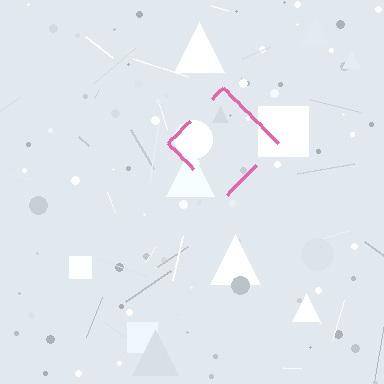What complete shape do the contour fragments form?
The contour fragments form a diamond.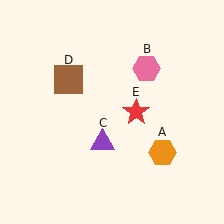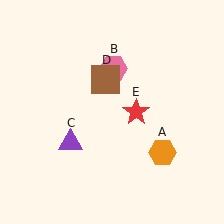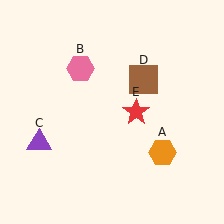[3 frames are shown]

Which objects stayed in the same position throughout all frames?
Orange hexagon (object A) and red star (object E) remained stationary.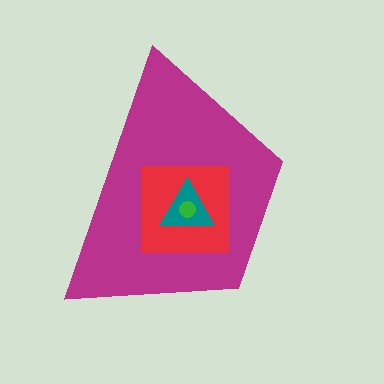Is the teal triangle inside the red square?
Yes.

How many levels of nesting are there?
4.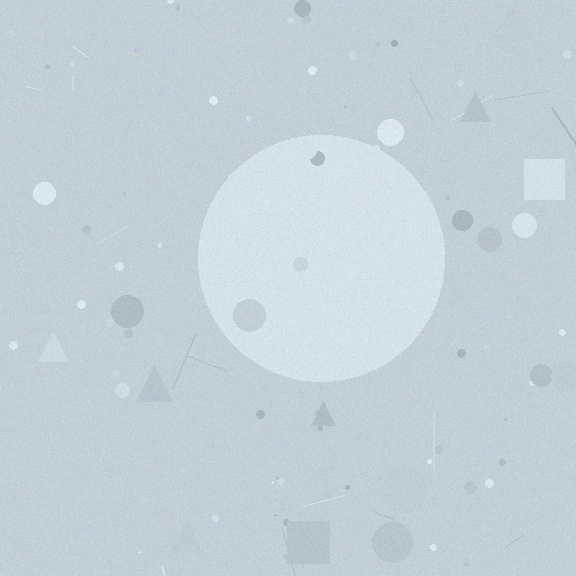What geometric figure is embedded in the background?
A circle is embedded in the background.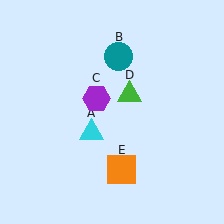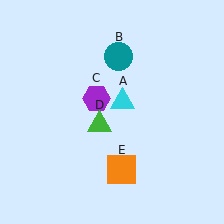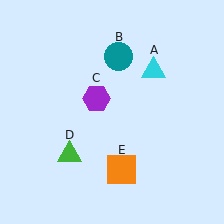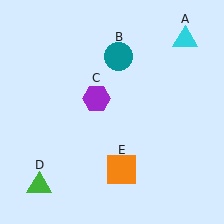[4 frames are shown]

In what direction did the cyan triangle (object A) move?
The cyan triangle (object A) moved up and to the right.